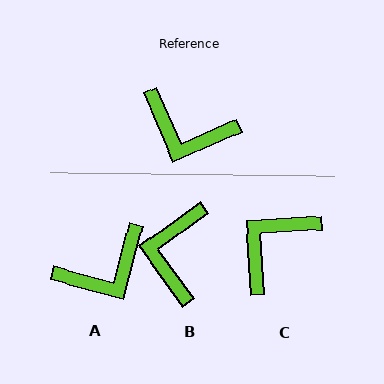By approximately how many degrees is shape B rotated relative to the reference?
Approximately 78 degrees clockwise.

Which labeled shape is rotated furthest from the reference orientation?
C, about 110 degrees away.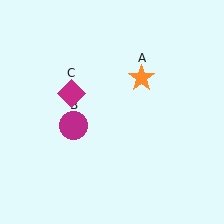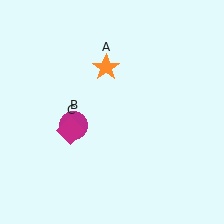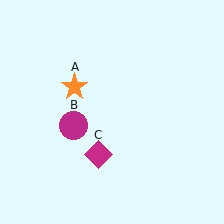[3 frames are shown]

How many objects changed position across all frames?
2 objects changed position: orange star (object A), magenta diamond (object C).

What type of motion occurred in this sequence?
The orange star (object A), magenta diamond (object C) rotated counterclockwise around the center of the scene.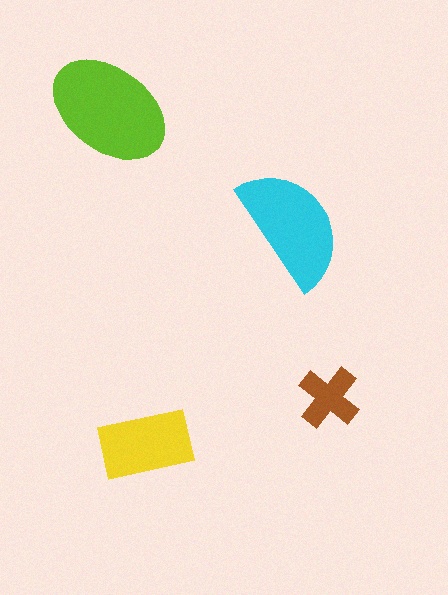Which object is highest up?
The lime ellipse is topmost.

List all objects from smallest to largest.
The brown cross, the yellow rectangle, the cyan semicircle, the lime ellipse.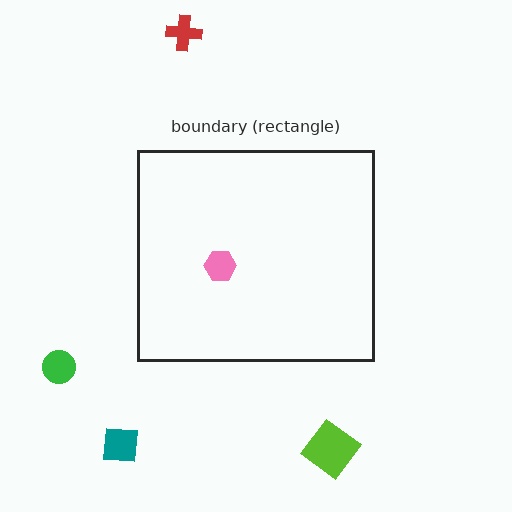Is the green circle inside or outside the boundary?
Outside.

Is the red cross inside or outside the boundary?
Outside.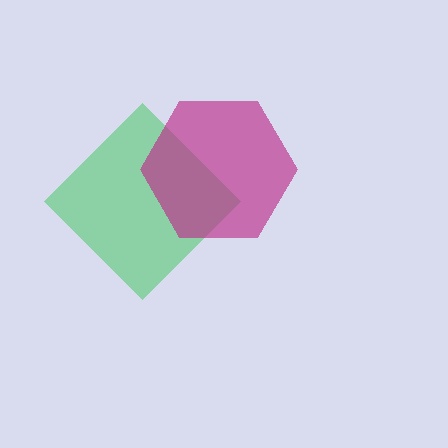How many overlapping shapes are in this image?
There are 2 overlapping shapes in the image.